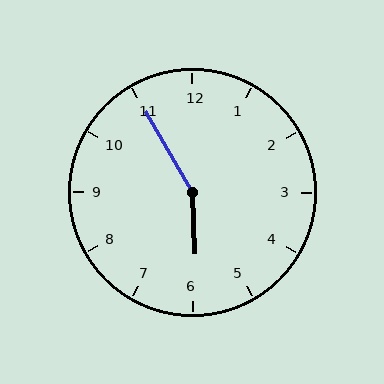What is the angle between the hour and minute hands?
Approximately 152 degrees.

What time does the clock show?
5:55.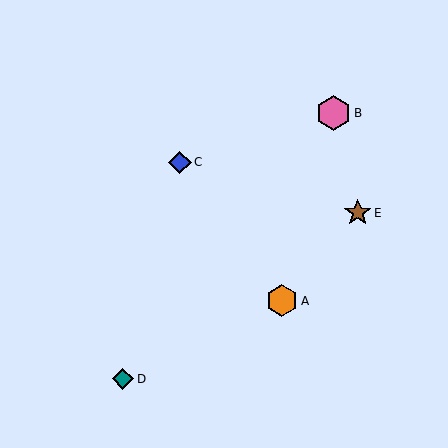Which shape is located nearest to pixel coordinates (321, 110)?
The pink hexagon (labeled B) at (333, 113) is nearest to that location.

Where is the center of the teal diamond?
The center of the teal diamond is at (123, 379).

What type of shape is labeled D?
Shape D is a teal diamond.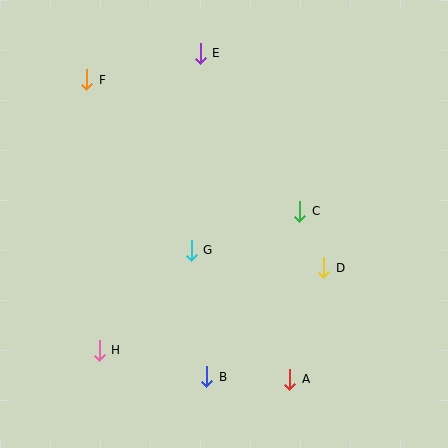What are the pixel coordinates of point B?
Point B is at (207, 377).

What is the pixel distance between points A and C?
The distance between A and C is 169 pixels.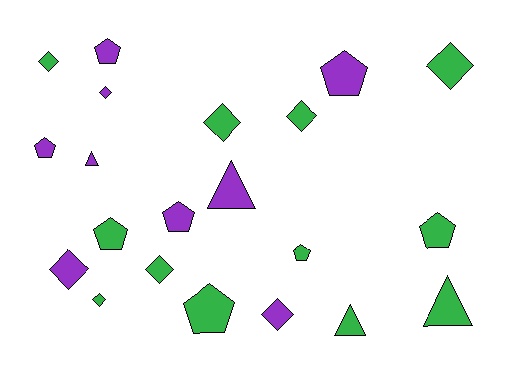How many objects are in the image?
There are 21 objects.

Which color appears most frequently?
Green, with 12 objects.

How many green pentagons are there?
There are 4 green pentagons.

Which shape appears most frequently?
Diamond, with 9 objects.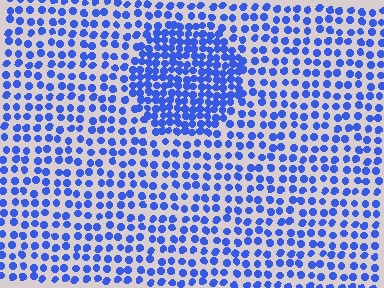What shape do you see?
I see a circle.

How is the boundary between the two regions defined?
The boundary is defined by a change in element density (approximately 2.0x ratio). All elements are the same color, size, and shape.